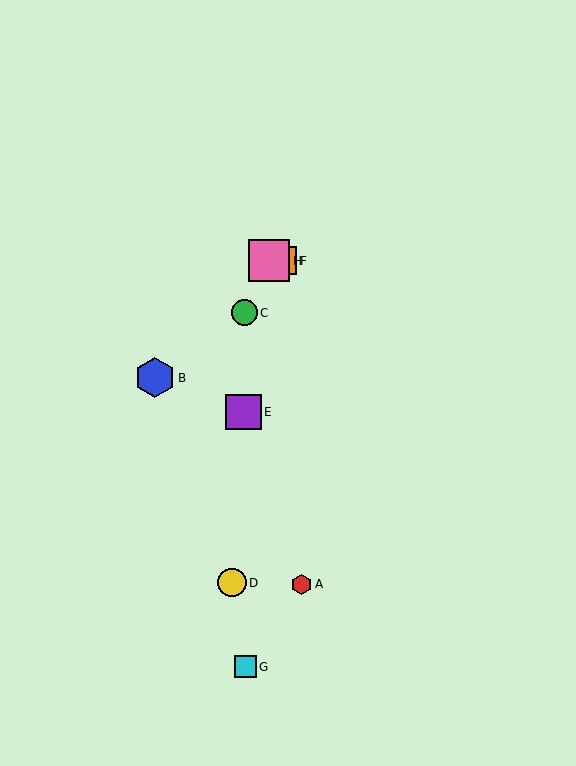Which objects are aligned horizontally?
Objects F, H are aligned horizontally.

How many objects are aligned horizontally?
2 objects (F, H) are aligned horizontally.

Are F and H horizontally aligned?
Yes, both are at y≈261.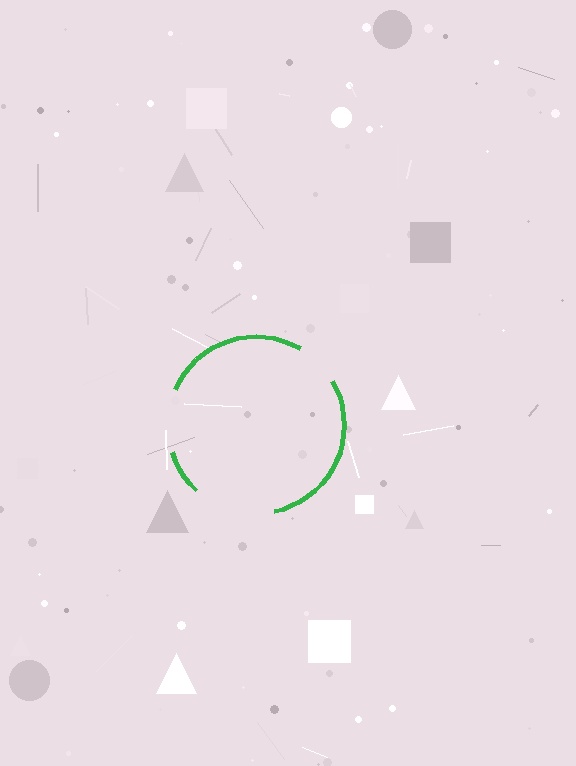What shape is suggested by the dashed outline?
The dashed outline suggests a circle.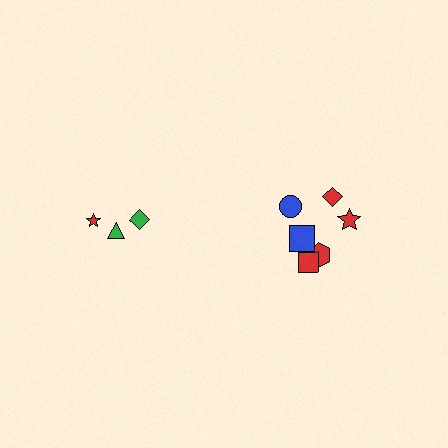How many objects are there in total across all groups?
There are 9 objects.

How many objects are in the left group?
There are 3 objects.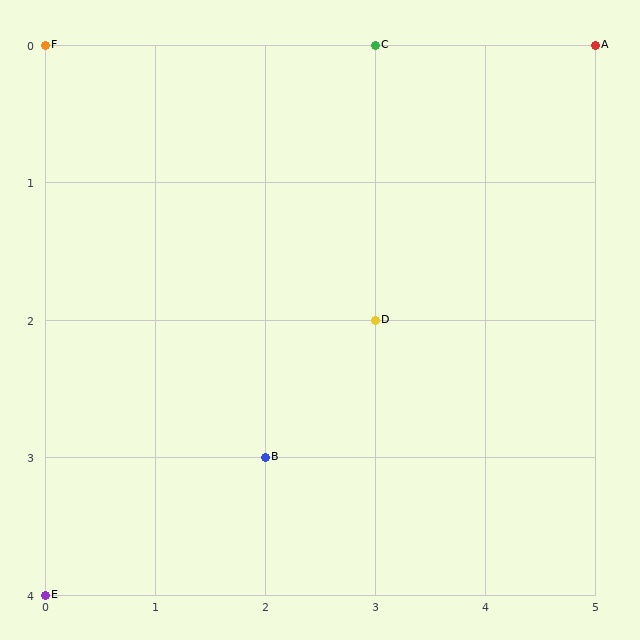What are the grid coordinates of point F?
Point F is at grid coordinates (0, 0).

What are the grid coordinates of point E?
Point E is at grid coordinates (0, 4).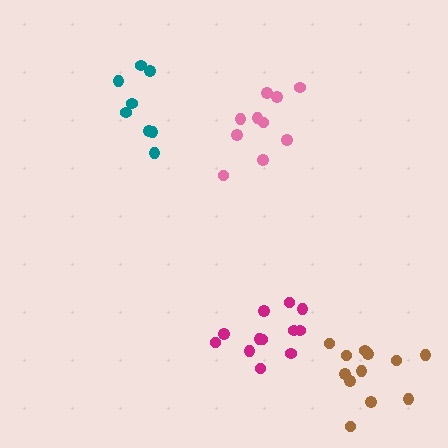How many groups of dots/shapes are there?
There are 4 groups.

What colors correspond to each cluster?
The clusters are colored: teal, pink, brown, magenta.